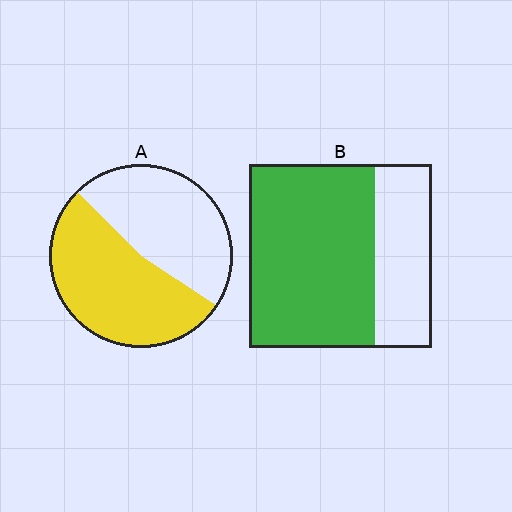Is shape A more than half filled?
Roughly half.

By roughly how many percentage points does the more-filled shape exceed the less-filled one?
By roughly 15 percentage points (B over A).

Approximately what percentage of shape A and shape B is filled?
A is approximately 55% and B is approximately 70%.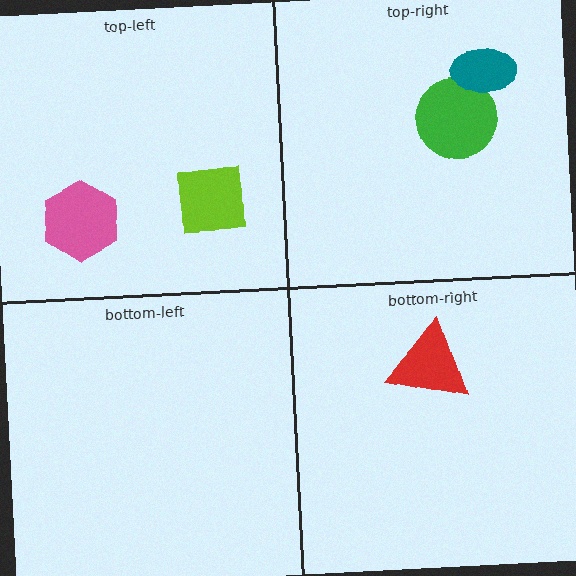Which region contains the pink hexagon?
The top-left region.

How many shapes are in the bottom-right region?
1.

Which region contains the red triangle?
The bottom-right region.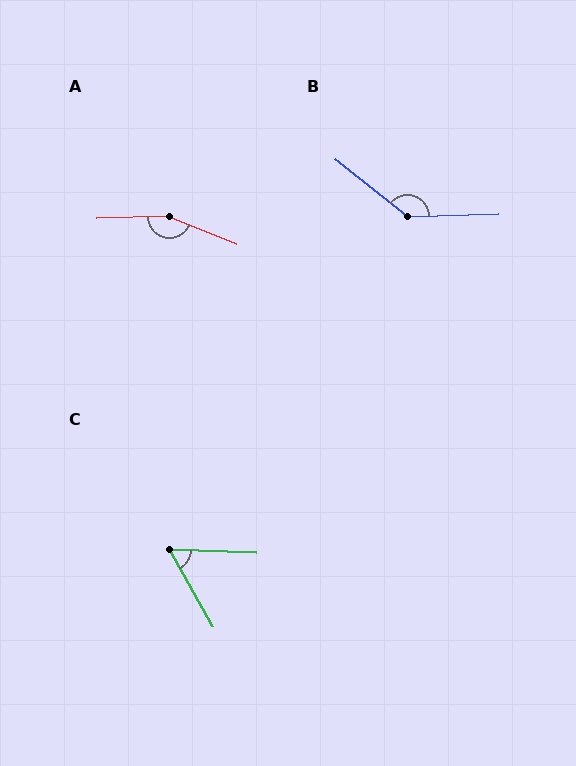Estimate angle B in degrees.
Approximately 140 degrees.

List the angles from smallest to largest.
C (58°), B (140°), A (156°).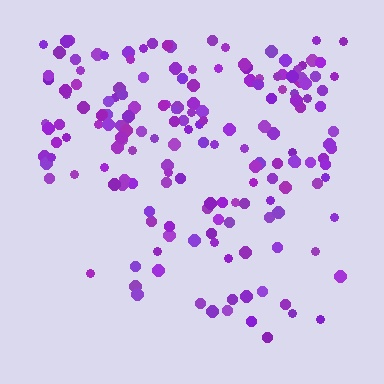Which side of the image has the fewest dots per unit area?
The bottom.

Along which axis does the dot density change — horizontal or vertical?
Vertical.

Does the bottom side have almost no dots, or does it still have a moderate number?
Still a moderate number, just noticeably fewer than the top.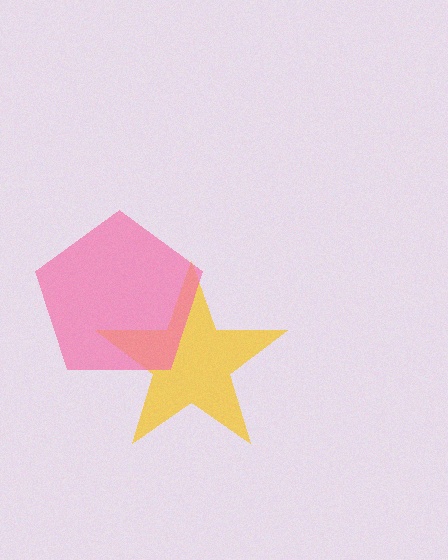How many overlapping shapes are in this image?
There are 2 overlapping shapes in the image.